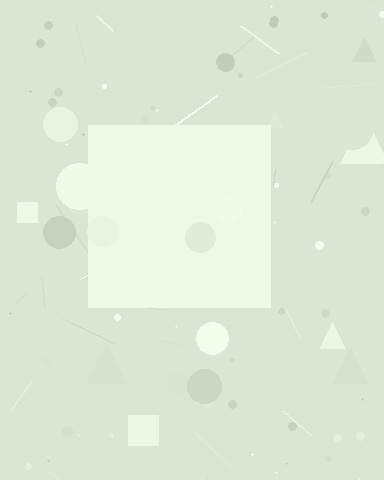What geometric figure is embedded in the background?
A square is embedded in the background.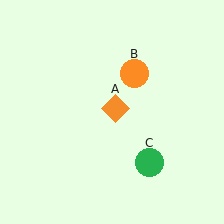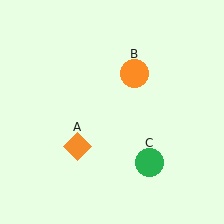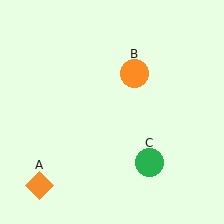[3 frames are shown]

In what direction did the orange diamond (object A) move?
The orange diamond (object A) moved down and to the left.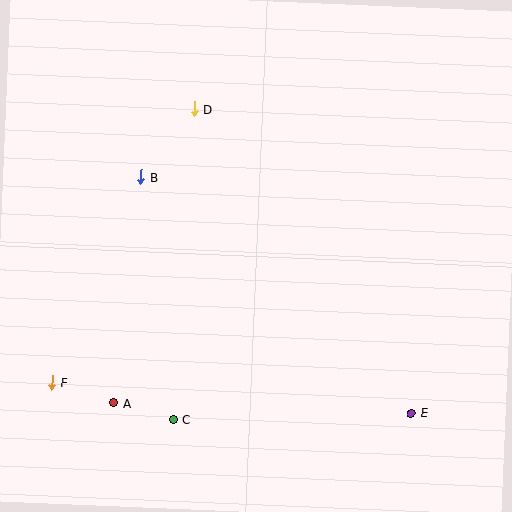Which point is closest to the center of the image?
Point B at (141, 177) is closest to the center.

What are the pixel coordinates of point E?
Point E is at (411, 413).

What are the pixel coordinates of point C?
Point C is at (174, 420).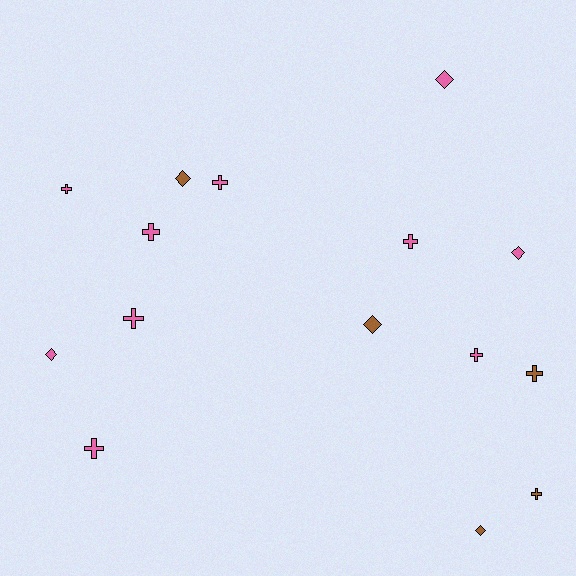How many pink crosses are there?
There are 7 pink crosses.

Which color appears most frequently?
Pink, with 10 objects.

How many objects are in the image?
There are 15 objects.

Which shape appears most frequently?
Cross, with 9 objects.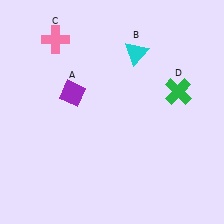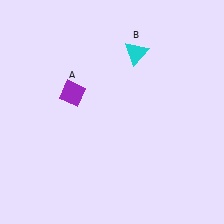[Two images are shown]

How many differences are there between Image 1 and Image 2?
There are 2 differences between the two images.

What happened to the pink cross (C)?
The pink cross (C) was removed in Image 2. It was in the top-left area of Image 1.